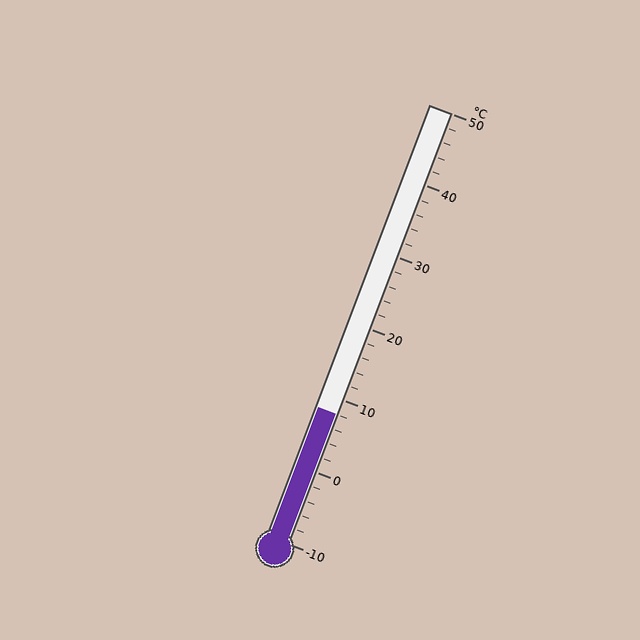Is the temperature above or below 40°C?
The temperature is below 40°C.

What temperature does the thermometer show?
The thermometer shows approximately 8°C.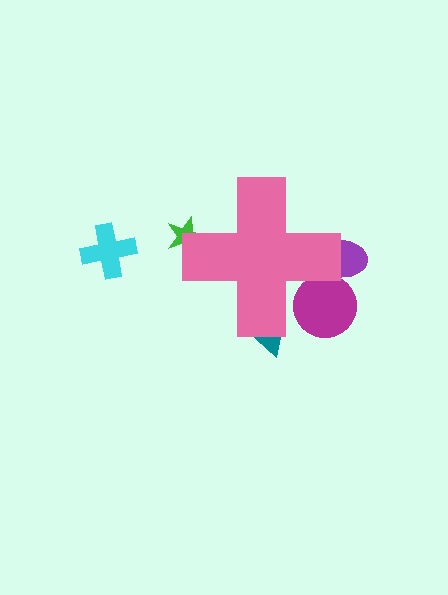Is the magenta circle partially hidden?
Yes, the magenta circle is partially hidden behind the pink cross.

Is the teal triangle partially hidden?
Yes, the teal triangle is partially hidden behind the pink cross.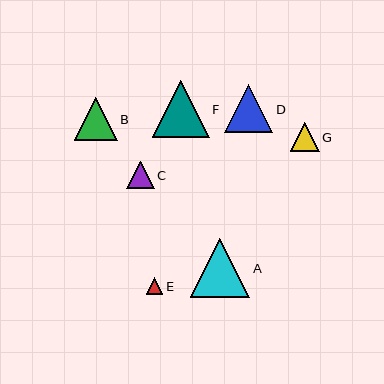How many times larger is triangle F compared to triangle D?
Triangle F is approximately 1.2 times the size of triangle D.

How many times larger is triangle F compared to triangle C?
Triangle F is approximately 2.1 times the size of triangle C.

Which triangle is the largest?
Triangle A is the largest with a size of approximately 60 pixels.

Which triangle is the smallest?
Triangle E is the smallest with a size of approximately 16 pixels.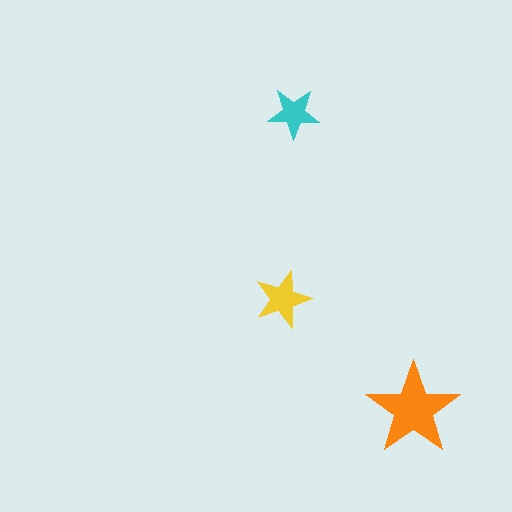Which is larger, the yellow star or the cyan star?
The yellow one.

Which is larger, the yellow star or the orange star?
The orange one.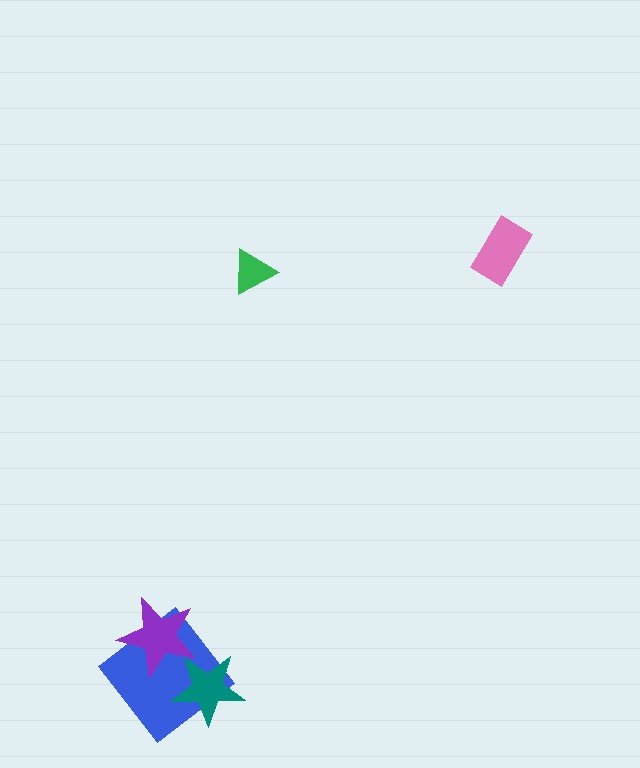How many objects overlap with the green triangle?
0 objects overlap with the green triangle.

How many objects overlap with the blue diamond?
2 objects overlap with the blue diamond.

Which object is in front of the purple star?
The teal star is in front of the purple star.